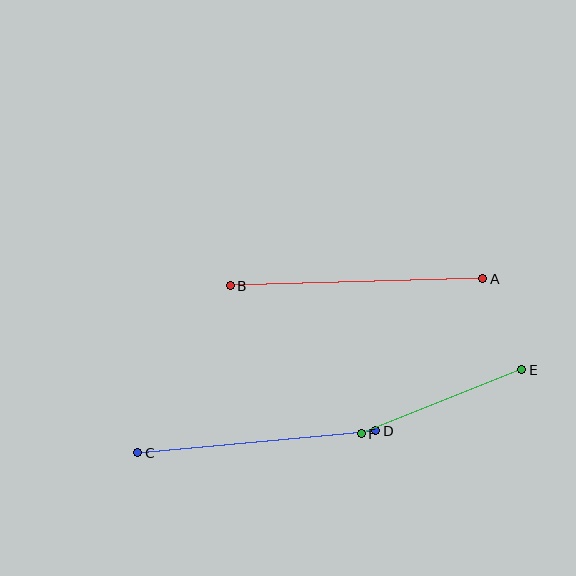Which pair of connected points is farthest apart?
Points A and B are farthest apart.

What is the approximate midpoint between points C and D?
The midpoint is at approximately (257, 442) pixels.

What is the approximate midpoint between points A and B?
The midpoint is at approximately (356, 282) pixels.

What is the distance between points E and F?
The distance is approximately 173 pixels.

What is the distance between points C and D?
The distance is approximately 239 pixels.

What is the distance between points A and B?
The distance is approximately 253 pixels.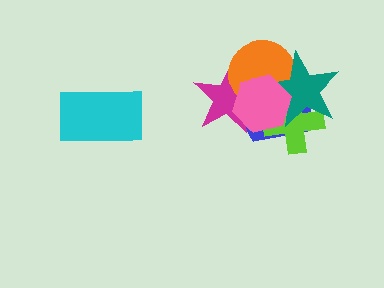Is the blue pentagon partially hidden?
Yes, it is partially covered by another shape.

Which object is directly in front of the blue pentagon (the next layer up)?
The magenta star is directly in front of the blue pentagon.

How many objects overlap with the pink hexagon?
5 objects overlap with the pink hexagon.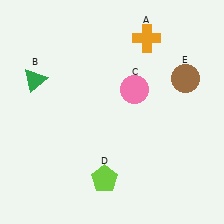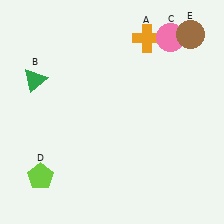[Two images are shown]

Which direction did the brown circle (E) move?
The brown circle (E) moved up.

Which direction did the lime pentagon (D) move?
The lime pentagon (D) moved left.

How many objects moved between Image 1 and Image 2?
3 objects moved between the two images.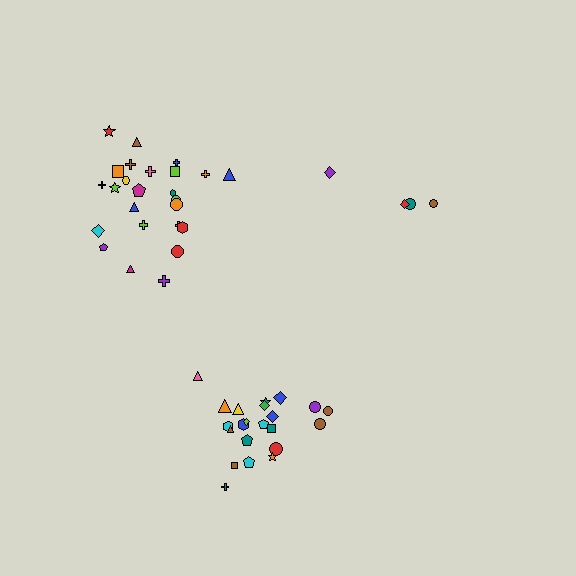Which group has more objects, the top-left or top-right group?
The top-left group.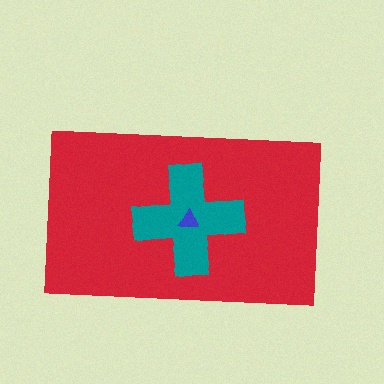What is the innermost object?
The blue triangle.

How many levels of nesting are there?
3.